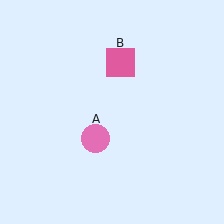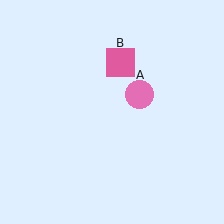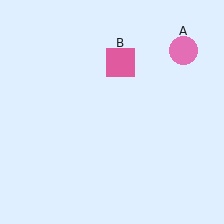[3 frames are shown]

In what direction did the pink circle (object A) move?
The pink circle (object A) moved up and to the right.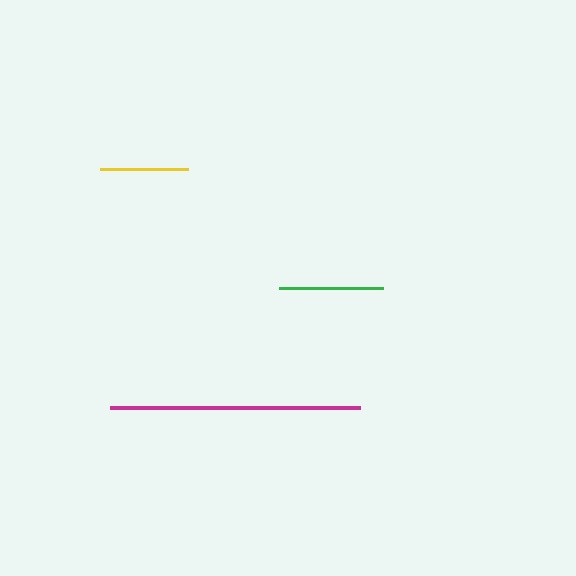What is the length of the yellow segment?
The yellow segment is approximately 88 pixels long.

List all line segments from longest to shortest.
From longest to shortest: magenta, green, yellow.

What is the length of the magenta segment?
The magenta segment is approximately 250 pixels long.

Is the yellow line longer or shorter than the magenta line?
The magenta line is longer than the yellow line.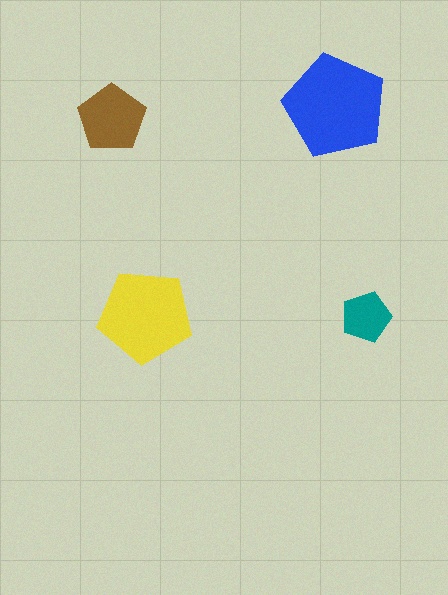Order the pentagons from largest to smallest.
the blue one, the yellow one, the brown one, the teal one.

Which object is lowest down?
The teal pentagon is bottommost.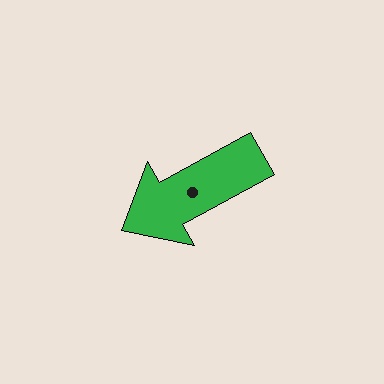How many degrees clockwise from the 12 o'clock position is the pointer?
Approximately 241 degrees.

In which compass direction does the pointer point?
Southwest.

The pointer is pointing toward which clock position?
Roughly 8 o'clock.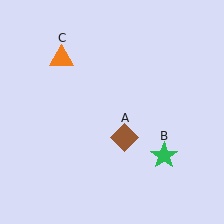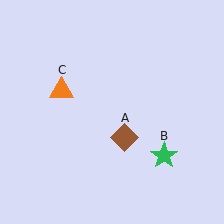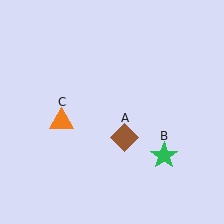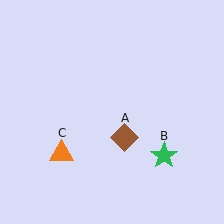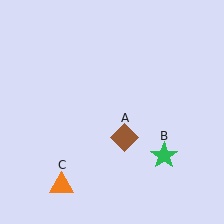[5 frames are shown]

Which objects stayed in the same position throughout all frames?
Brown diamond (object A) and green star (object B) remained stationary.